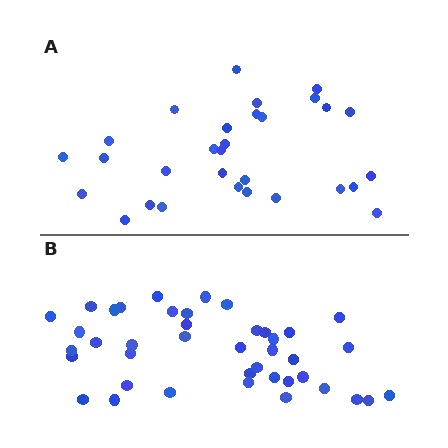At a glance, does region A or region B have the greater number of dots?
Region B (the bottom region) has more dots.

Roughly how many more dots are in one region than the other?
Region B has roughly 12 or so more dots than region A.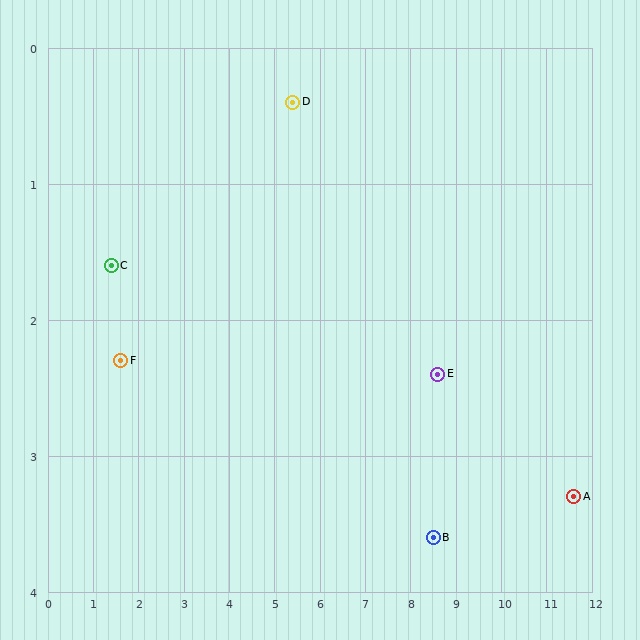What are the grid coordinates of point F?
Point F is at approximately (1.6, 2.3).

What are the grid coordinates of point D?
Point D is at approximately (5.4, 0.4).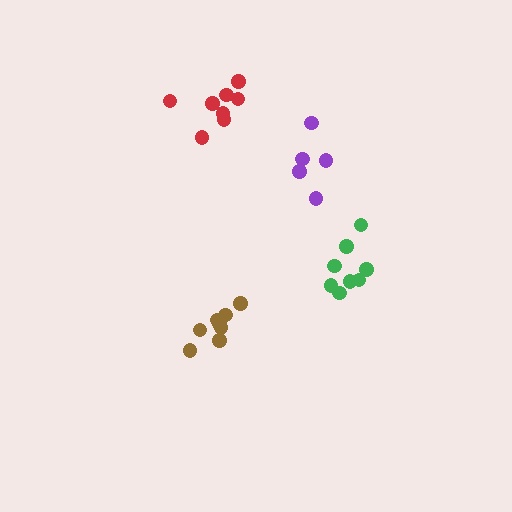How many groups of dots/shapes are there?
There are 4 groups.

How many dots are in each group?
Group 1: 8 dots, Group 2: 8 dots, Group 3: 5 dots, Group 4: 8 dots (29 total).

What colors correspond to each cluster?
The clusters are colored: green, brown, purple, red.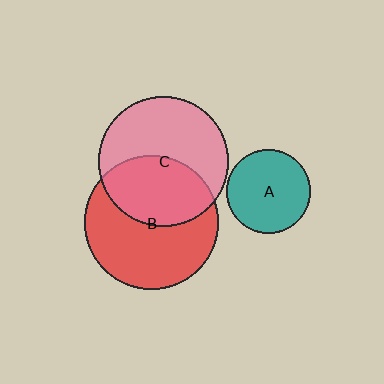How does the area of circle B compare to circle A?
Approximately 2.5 times.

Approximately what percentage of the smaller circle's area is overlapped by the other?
Approximately 45%.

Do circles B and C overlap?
Yes.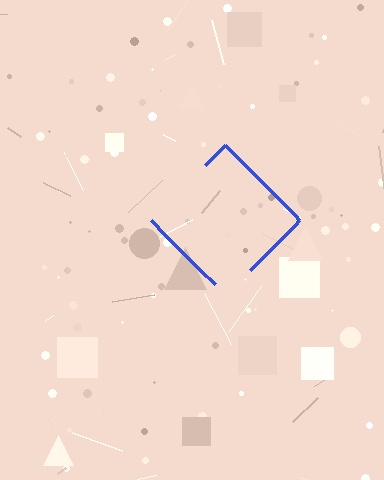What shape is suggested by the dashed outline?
The dashed outline suggests a diamond.